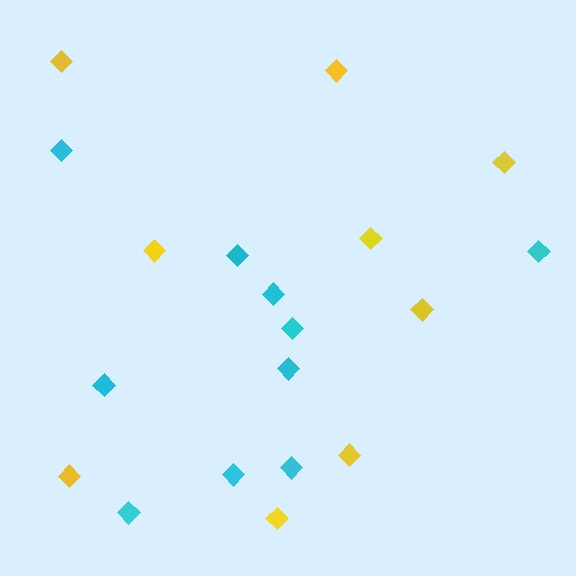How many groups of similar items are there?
There are 2 groups: one group of yellow diamonds (9) and one group of cyan diamonds (10).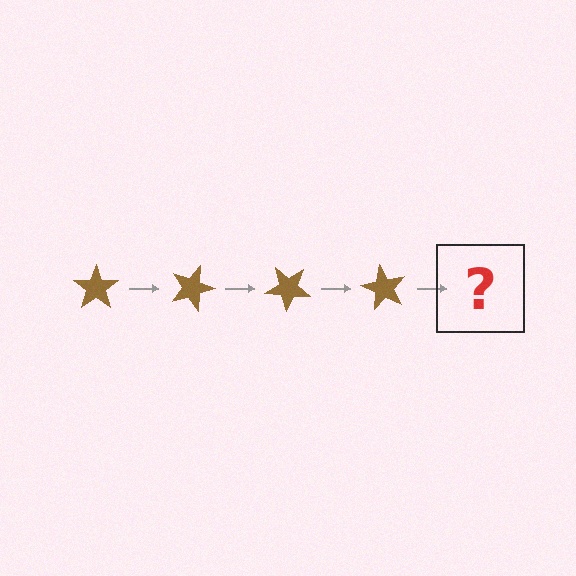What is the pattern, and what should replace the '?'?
The pattern is that the star rotates 20 degrees each step. The '?' should be a brown star rotated 80 degrees.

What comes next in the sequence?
The next element should be a brown star rotated 80 degrees.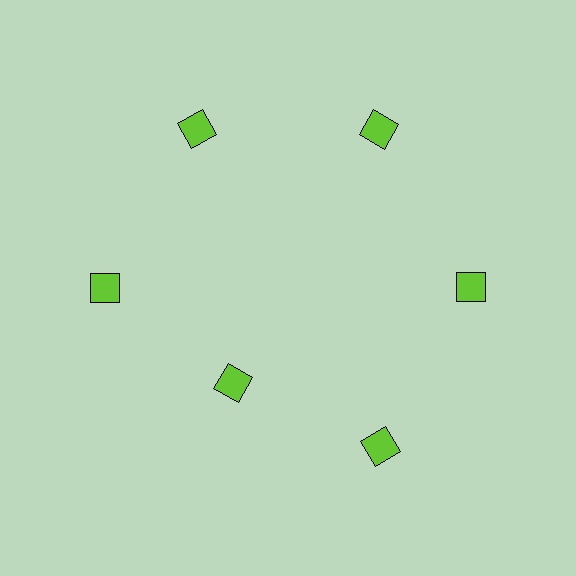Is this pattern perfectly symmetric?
No. The 6 lime diamonds are arranged in a ring, but one element near the 7 o'clock position is pulled inward toward the center, breaking the 6-fold rotational symmetry.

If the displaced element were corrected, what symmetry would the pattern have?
It would have 6-fold rotational symmetry — the pattern would map onto itself every 60 degrees.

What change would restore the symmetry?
The symmetry would be restored by moving it outward, back onto the ring so that all 6 diamonds sit at equal angles and equal distance from the center.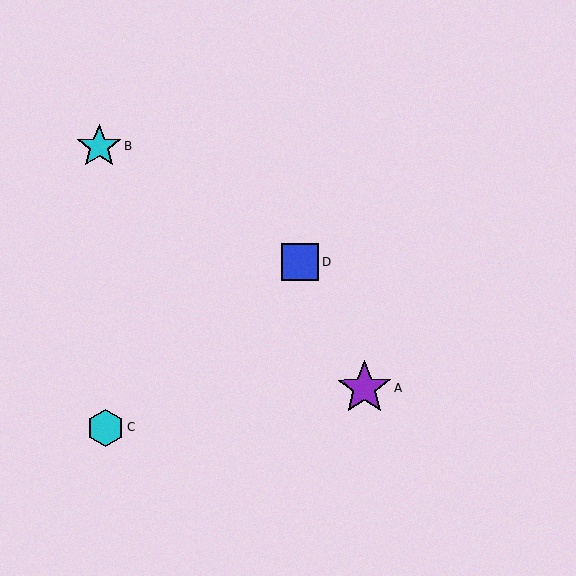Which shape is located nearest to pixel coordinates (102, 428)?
The cyan hexagon (labeled C) at (106, 428) is nearest to that location.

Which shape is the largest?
The purple star (labeled A) is the largest.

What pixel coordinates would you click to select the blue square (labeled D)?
Click at (300, 262) to select the blue square D.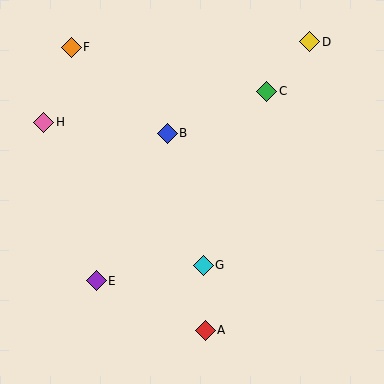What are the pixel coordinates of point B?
Point B is at (167, 133).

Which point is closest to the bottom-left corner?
Point E is closest to the bottom-left corner.